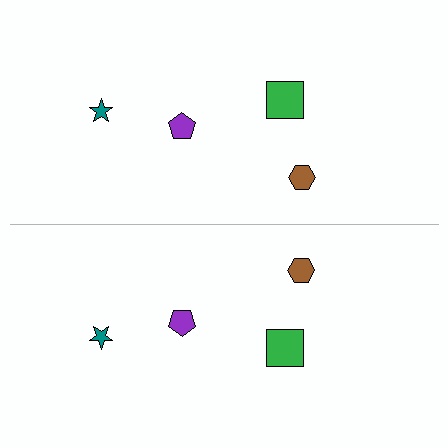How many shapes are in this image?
There are 8 shapes in this image.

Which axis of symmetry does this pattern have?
The pattern has a horizontal axis of symmetry running through the center of the image.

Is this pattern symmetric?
Yes, this pattern has bilateral (reflection) symmetry.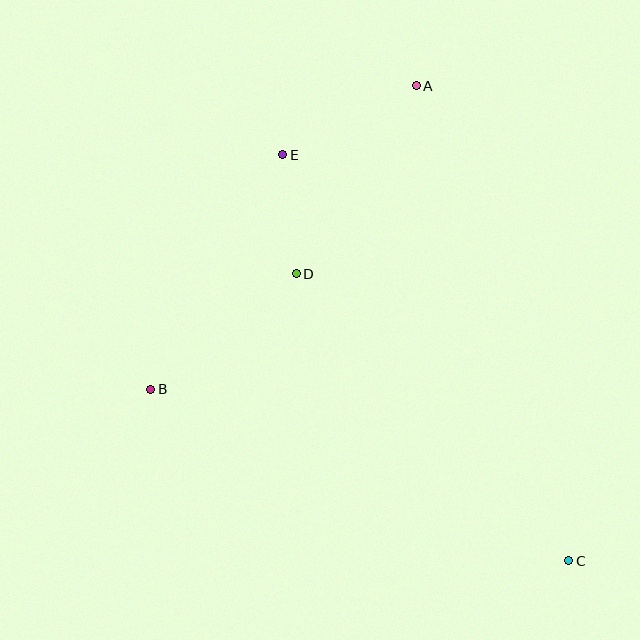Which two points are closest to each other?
Points D and E are closest to each other.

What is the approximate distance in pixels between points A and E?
The distance between A and E is approximately 150 pixels.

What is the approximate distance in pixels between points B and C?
The distance between B and C is approximately 452 pixels.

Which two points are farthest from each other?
Points A and C are farthest from each other.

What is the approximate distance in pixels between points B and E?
The distance between B and E is approximately 269 pixels.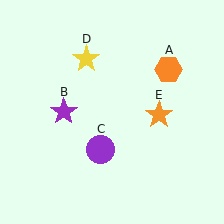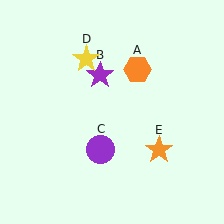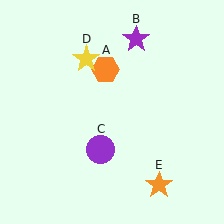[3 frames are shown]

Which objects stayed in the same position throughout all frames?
Purple circle (object C) and yellow star (object D) remained stationary.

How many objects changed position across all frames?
3 objects changed position: orange hexagon (object A), purple star (object B), orange star (object E).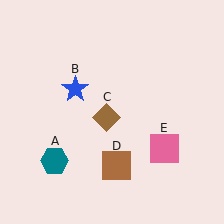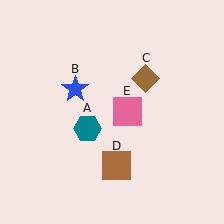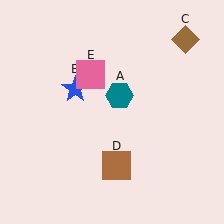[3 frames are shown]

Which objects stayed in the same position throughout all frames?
Blue star (object B) and brown square (object D) remained stationary.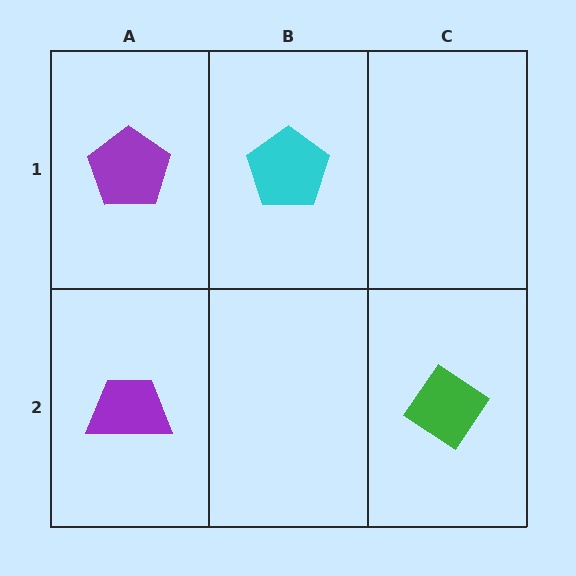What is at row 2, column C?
A green diamond.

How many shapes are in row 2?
2 shapes.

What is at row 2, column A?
A purple trapezoid.